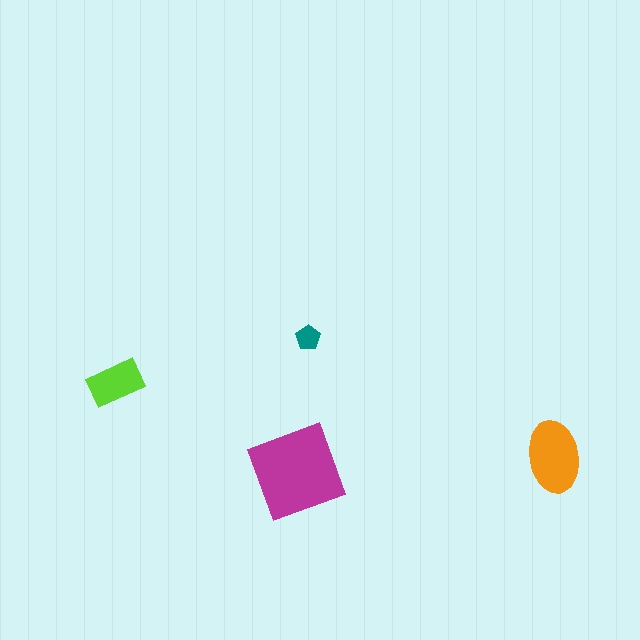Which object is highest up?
The teal pentagon is topmost.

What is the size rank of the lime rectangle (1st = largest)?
3rd.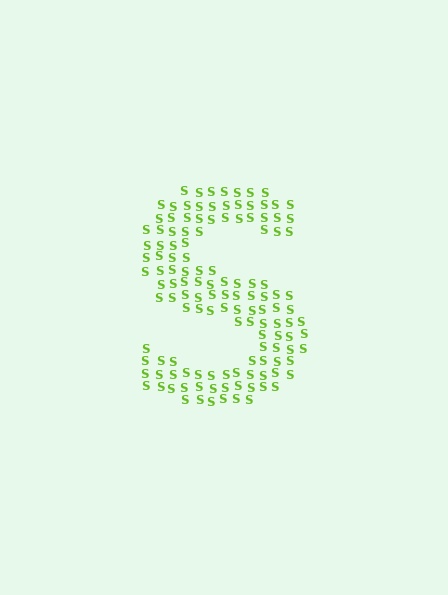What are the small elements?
The small elements are letter S's.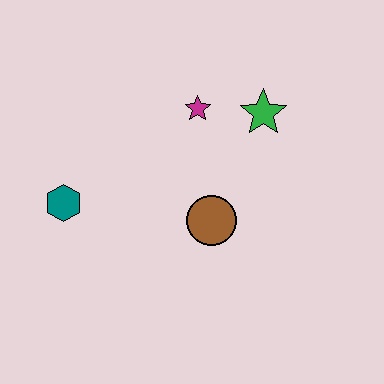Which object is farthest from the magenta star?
The teal hexagon is farthest from the magenta star.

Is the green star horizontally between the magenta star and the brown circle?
No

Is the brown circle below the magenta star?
Yes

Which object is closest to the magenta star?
The green star is closest to the magenta star.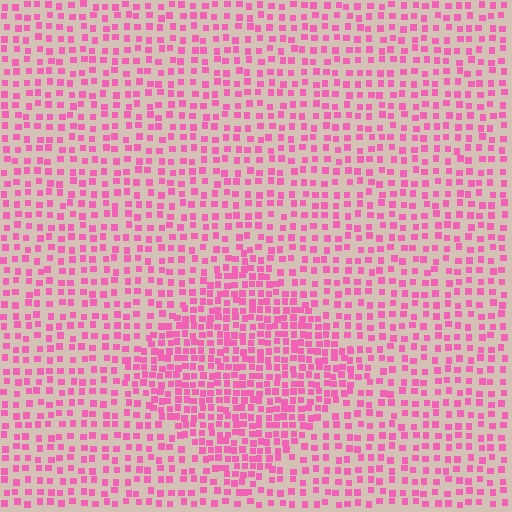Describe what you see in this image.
The image contains small pink elements arranged at two different densities. A diamond-shaped region is visible where the elements are more densely packed than the surrounding area.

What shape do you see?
I see a diamond.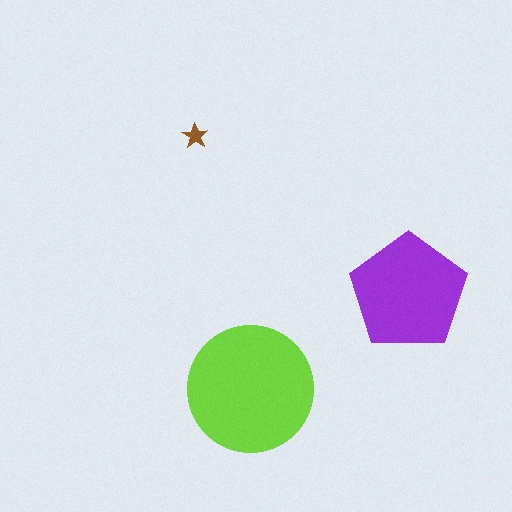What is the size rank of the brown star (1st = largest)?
3rd.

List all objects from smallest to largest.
The brown star, the purple pentagon, the lime circle.